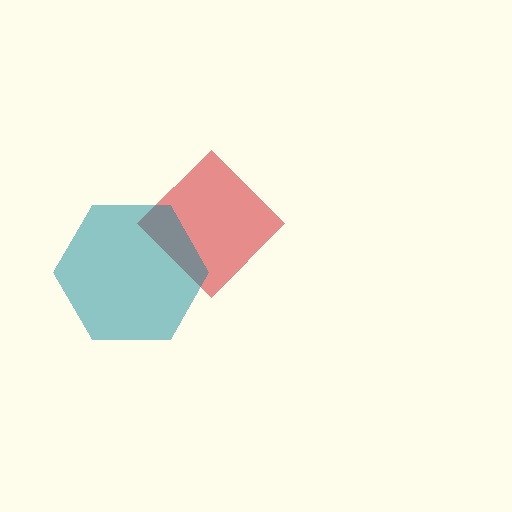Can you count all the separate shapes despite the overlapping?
Yes, there are 2 separate shapes.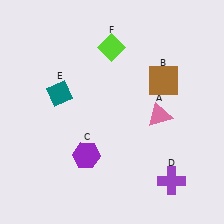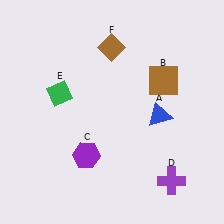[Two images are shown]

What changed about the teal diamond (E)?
In Image 1, E is teal. In Image 2, it changed to green.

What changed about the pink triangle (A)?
In Image 1, A is pink. In Image 2, it changed to blue.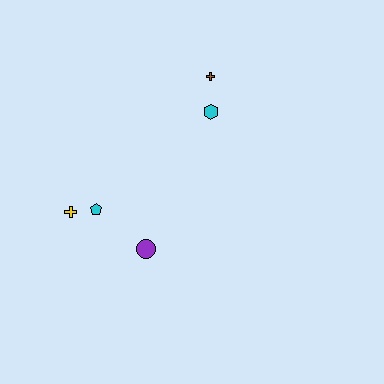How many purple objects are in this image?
There is 1 purple object.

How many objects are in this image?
There are 5 objects.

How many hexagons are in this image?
There is 1 hexagon.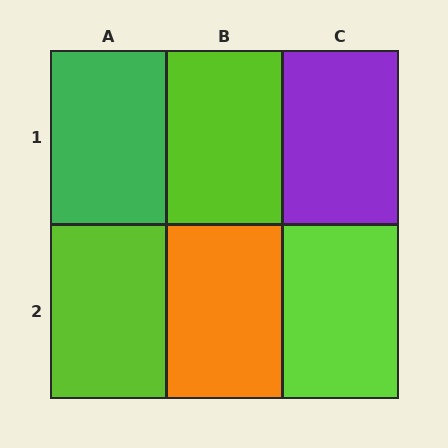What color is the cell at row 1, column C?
Purple.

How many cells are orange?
1 cell is orange.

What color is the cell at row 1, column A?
Green.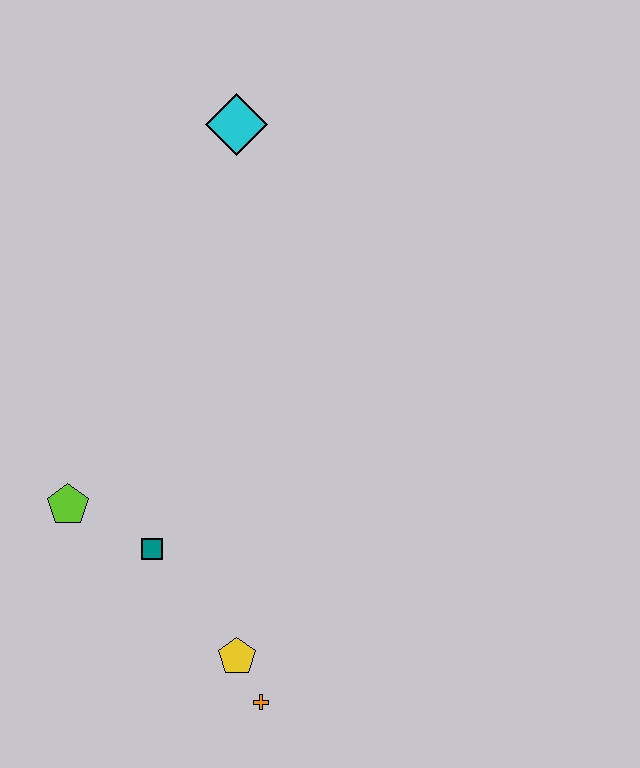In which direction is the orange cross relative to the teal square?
The orange cross is below the teal square.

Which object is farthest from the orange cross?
The cyan diamond is farthest from the orange cross.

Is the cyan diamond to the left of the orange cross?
Yes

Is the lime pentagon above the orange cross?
Yes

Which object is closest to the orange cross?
The yellow pentagon is closest to the orange cross.